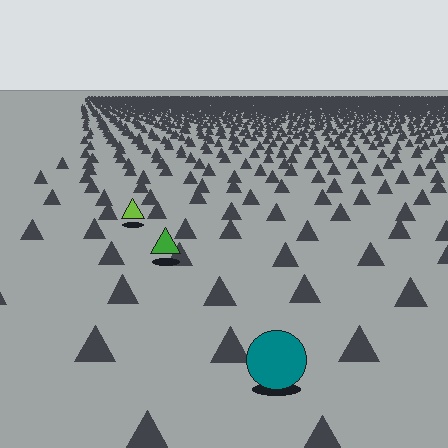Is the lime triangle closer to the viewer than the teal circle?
No. The teal circle is closer — you can tell from the texture gradient: the ground texture is coarser near it.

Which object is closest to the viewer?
The teal circle is closest. The texture marks near it are larger and more spread out.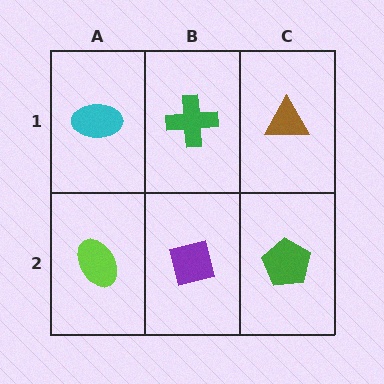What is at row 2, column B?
A purple square.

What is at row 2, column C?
A green pentagon.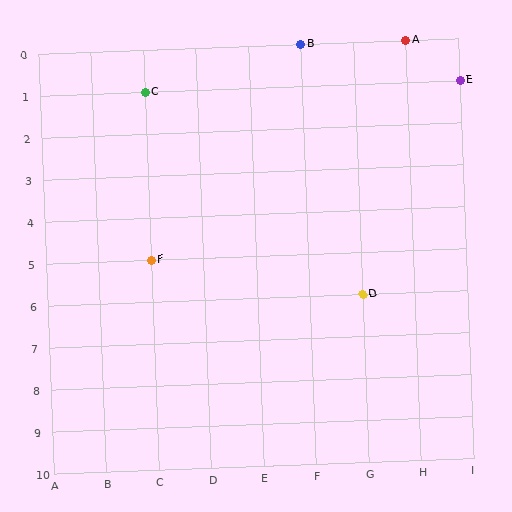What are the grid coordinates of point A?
Point A is at grid coordinates (H, 0).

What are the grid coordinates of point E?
Point E is at grid coordinates (I, 1).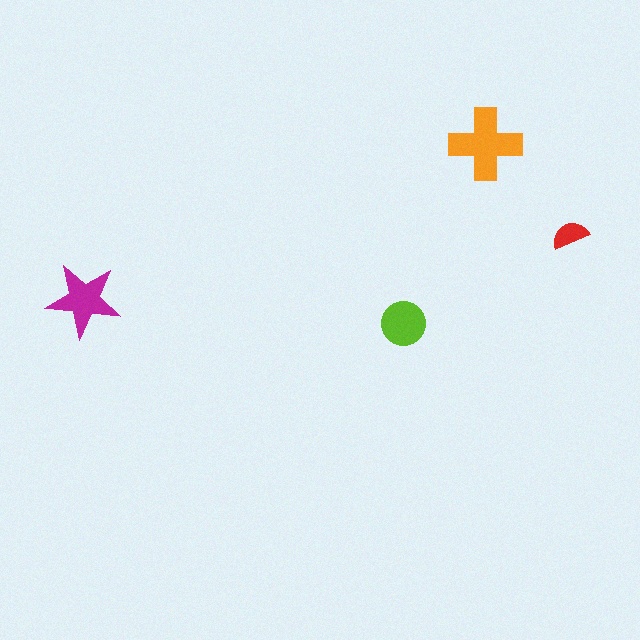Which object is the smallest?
The red semicircle.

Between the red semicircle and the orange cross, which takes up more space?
The orange cross.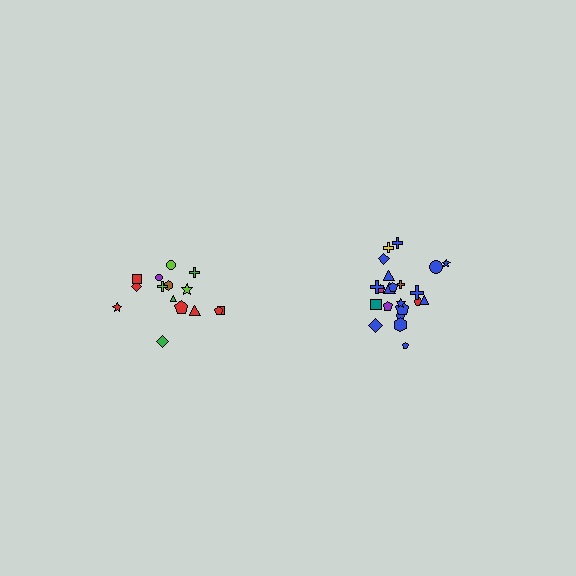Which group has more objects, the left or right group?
The right group.